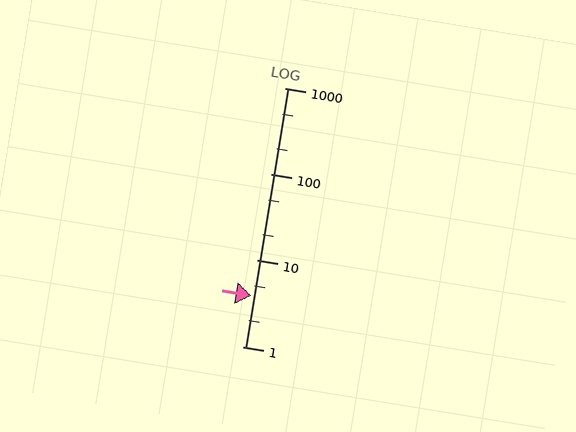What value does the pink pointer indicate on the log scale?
The pointer indicates approximately 3.9.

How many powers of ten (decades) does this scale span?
The scale spans 3 decades, from 1 to 1000.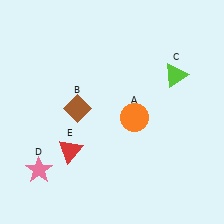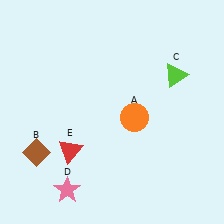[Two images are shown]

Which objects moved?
The objects that moved are: the brown diamond (B), the pink star (D).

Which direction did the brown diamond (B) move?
The brown diamond (B) moved down.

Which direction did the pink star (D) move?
The pink star (D) moved right.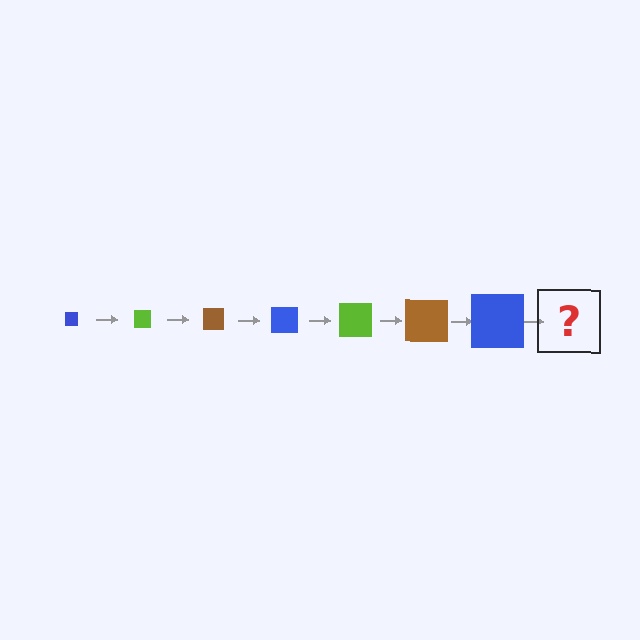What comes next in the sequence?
The next element should be a lime square, larger than the previous one.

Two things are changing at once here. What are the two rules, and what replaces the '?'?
The two rules are that the square grows larger each step and the color cycles through blue, lime, and brown. The '?' should be a lime square, larger than the previous one.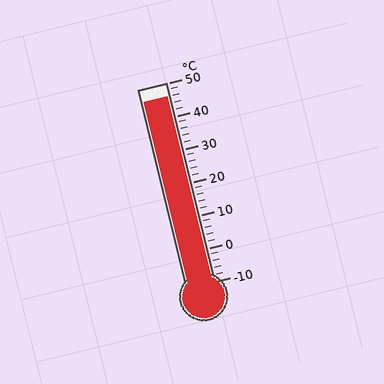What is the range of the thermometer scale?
The thermometer scale ranges from -10°C to 50°C.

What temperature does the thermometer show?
The thermometer shows approximately 46°C.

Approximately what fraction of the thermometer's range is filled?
The thermometer is filled to approximately 95% of its range.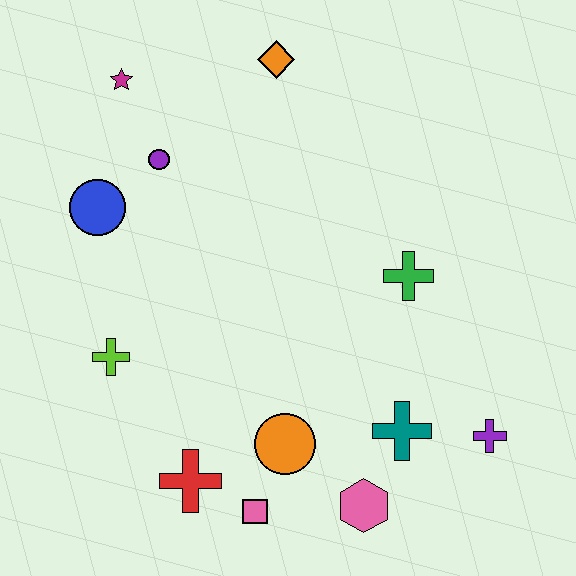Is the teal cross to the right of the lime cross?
Yes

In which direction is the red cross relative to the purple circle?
The red cross is below the purple circle.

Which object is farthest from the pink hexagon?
The magenta star is farthest from the pink hexagon.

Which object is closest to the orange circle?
The pink square is closest to the orange circle.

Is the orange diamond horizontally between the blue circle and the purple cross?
Yes